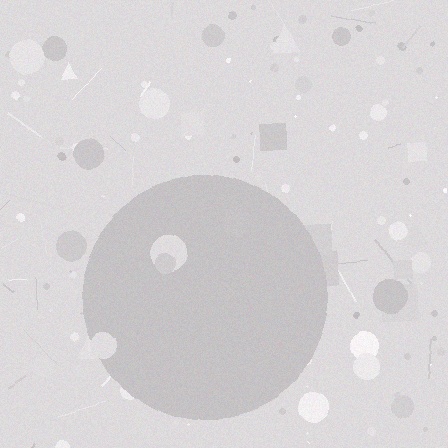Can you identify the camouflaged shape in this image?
The camouflaged shape is a circle.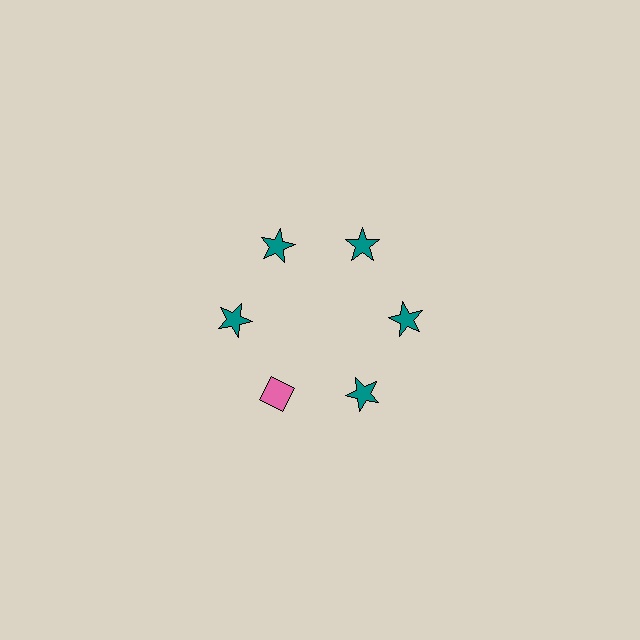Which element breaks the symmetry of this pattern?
The pink diamond at roughly the 7 o'clock position breaks the symmetry. All other shapes are teal stars.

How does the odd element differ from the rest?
It differs in both color (pink instead of teal) and shape (diamond instead of star).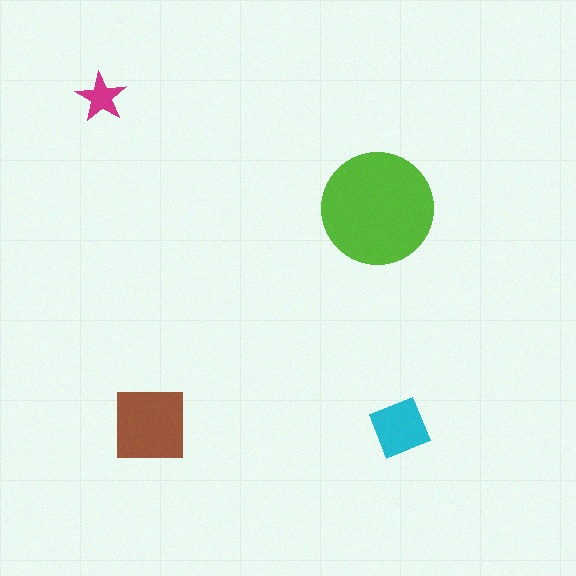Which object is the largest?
The lime circle.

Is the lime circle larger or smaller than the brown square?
Larger.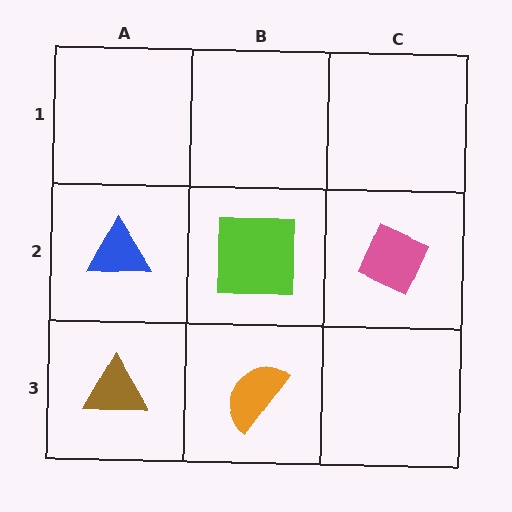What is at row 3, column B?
An orange semicircle.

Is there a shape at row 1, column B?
No, that cell is empty.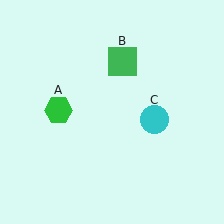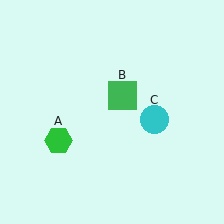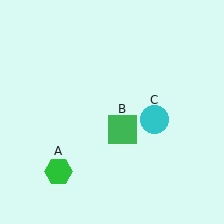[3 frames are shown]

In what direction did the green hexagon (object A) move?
The green hexagon (object A) moved down.